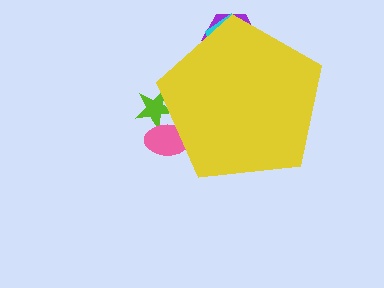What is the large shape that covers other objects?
A yellow pentagon.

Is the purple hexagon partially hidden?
Yes, the purple hexagon is partially hidden behind the yellow pentagon.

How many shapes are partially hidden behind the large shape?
4 shapes are partially hidden.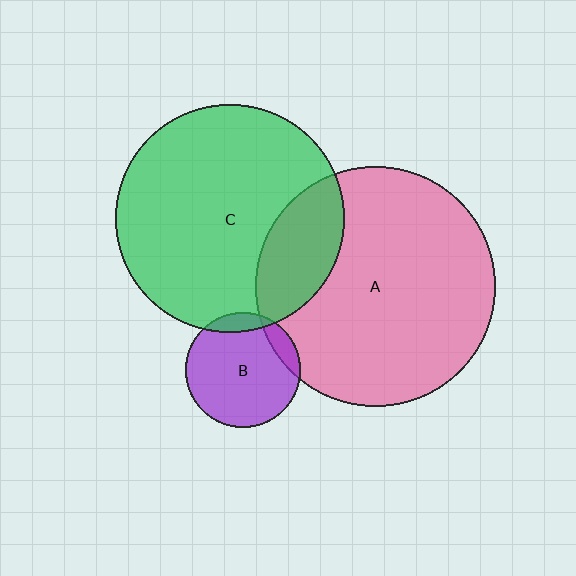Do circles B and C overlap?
Yes.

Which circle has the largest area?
Circle A (pink).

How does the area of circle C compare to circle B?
Approximately 3.9 times.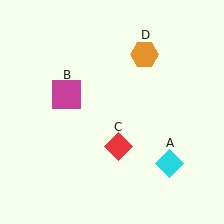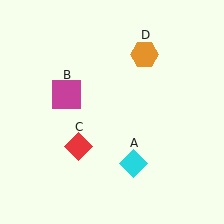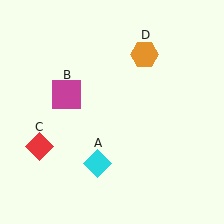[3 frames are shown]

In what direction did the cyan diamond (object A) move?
The cyan diamond (object A) moved left.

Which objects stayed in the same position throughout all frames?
Magenta square (object B) and orange hexagon (object D) remained stationary.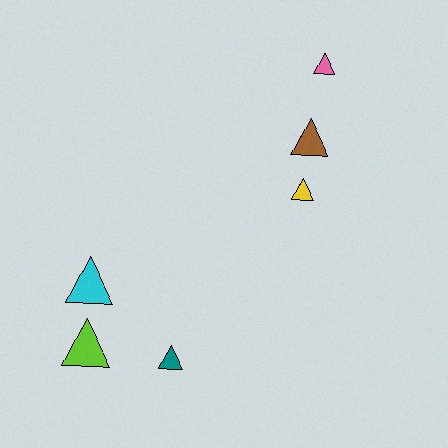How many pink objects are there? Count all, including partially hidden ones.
There is 1 pink object.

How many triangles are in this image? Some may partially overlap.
There are 6 triangles.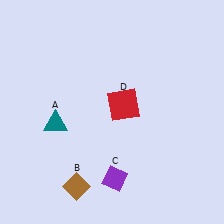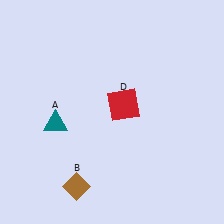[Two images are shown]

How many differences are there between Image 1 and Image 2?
There is 1 difference between the two images.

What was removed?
The purple diamond (C) was removed in Image 2.